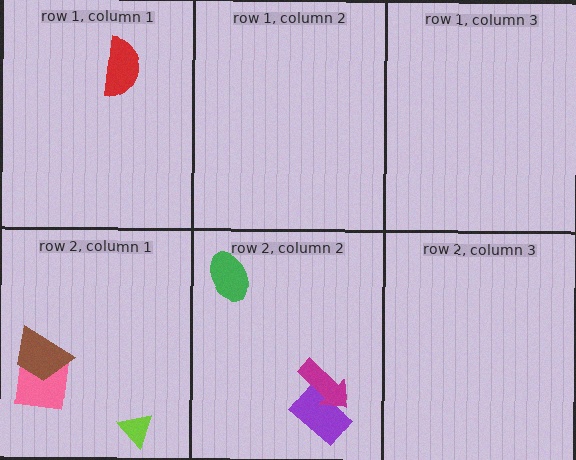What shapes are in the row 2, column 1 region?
The pink square, the lime triangle, the brown trapezoid.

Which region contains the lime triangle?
The row 2, column 1 region.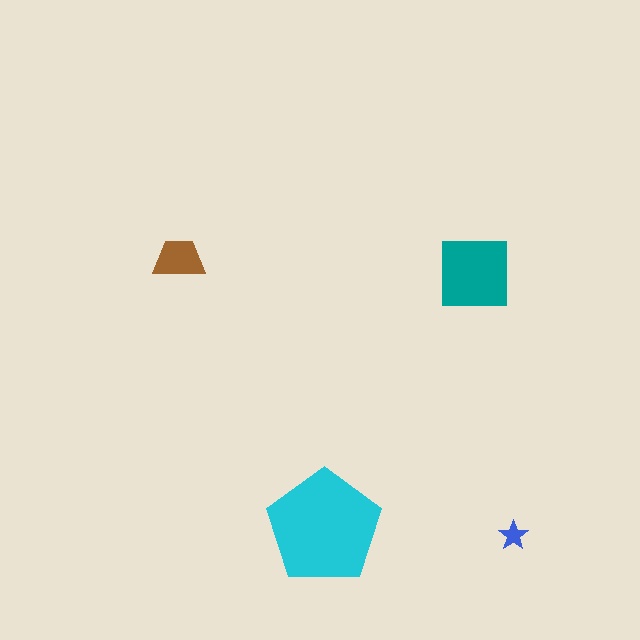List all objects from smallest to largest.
The blue star, the brown trapezoid, the teal square, the cyan pentagon.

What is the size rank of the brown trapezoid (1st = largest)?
3rd.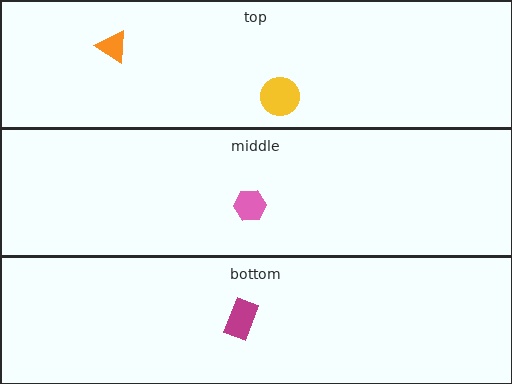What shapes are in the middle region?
The pink hexagon.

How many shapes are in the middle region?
1.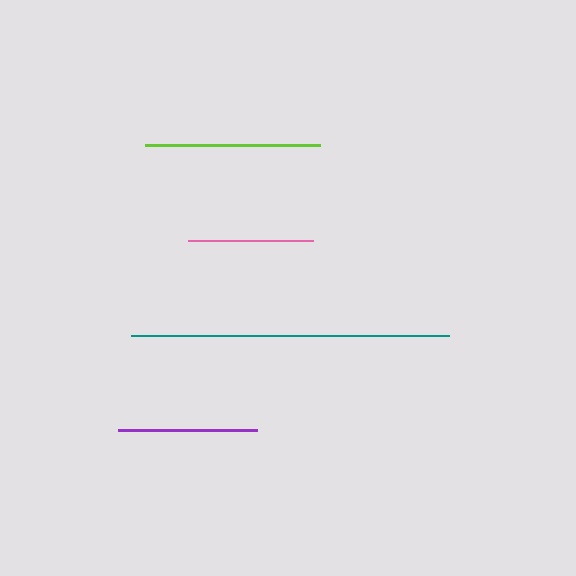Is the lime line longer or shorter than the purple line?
The lime line is longer than the purple line.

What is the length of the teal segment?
The teal segment is approximately 318 pixels long.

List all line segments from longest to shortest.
From longest to shortest: teal, lime, purple, pink.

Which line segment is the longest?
The teal line is the longest at approximately 318 pixels.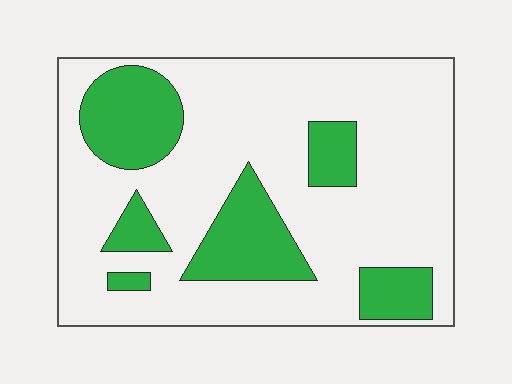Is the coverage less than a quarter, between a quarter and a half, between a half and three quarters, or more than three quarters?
Between a quarter and a half.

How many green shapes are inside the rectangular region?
6.